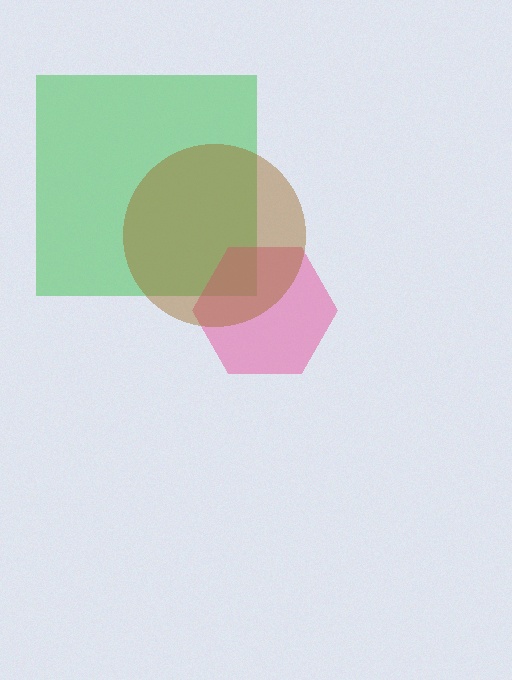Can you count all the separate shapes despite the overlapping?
Yes, there are 3 separate shapes.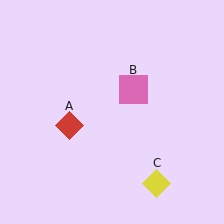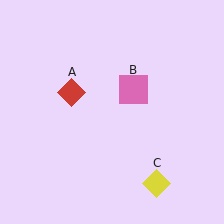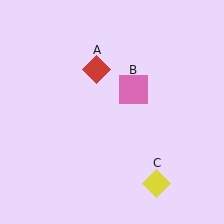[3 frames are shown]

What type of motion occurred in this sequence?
The red diamond (object A) rotated clockwise around the center of the scene.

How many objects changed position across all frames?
1 object changed position: red diamond (object A).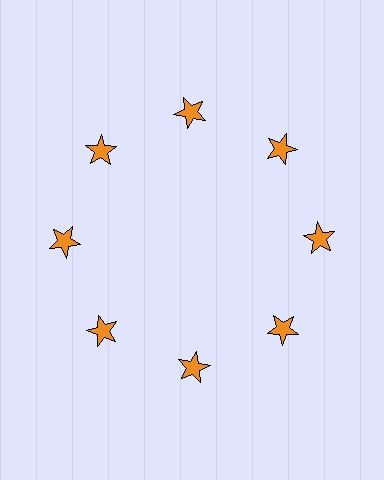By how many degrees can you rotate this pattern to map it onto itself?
The pattern maps onto itself every 45 degrees of rotation.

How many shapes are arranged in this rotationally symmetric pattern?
There are 8 shapes, arranged in 8 groups of 1.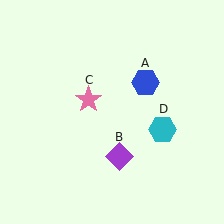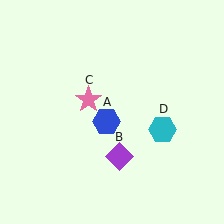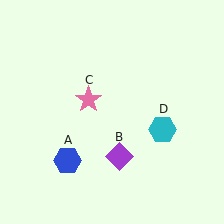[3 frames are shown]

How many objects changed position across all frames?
1 object changed position: blue hexagon (object A).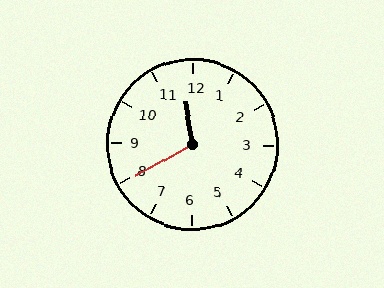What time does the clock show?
11:40.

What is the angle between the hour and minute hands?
Approximately 110 degrees.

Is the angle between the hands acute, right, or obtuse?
It is obtuse.